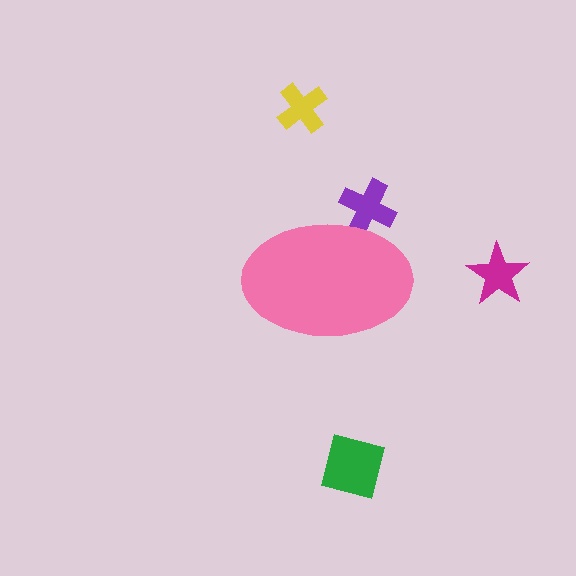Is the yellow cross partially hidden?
No, the yellow cross is fully visible.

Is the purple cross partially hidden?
Yes, the purple cross is partially hidden behind the pink ellipse.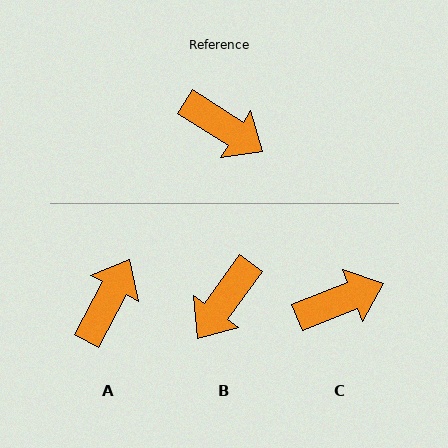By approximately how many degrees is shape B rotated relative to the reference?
Approximately 93 degrees clockwise.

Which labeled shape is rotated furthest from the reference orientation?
A, about 95 degrees away.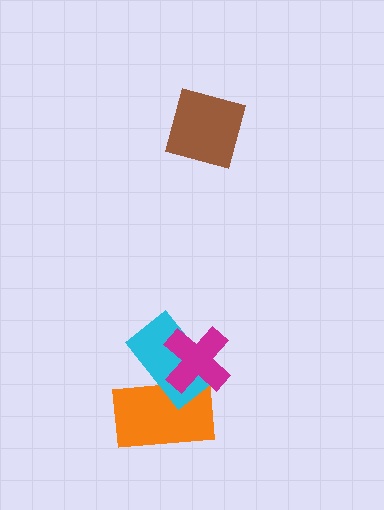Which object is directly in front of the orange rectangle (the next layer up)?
The cyan rectangle is directly in front of the orange rectangle.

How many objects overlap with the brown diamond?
0 objects overlap with the brown diamond.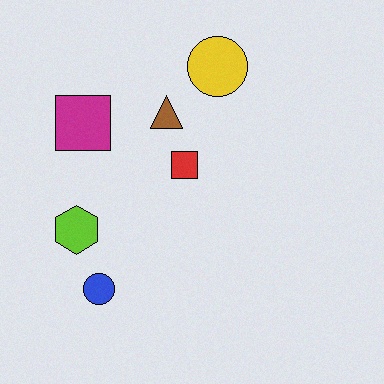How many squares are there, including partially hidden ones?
There are 2 squares.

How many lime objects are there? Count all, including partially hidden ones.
There is 1 lime object.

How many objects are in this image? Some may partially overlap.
There are 6 objects.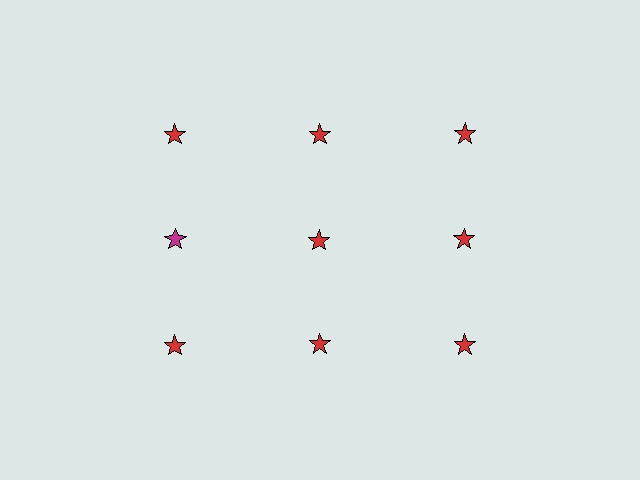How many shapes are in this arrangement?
There are 9 shapes arranged in a grid pattern.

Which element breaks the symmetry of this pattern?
The magenta star in the second row, leftmost column breaks the symmetry. All other shapes are red stars.